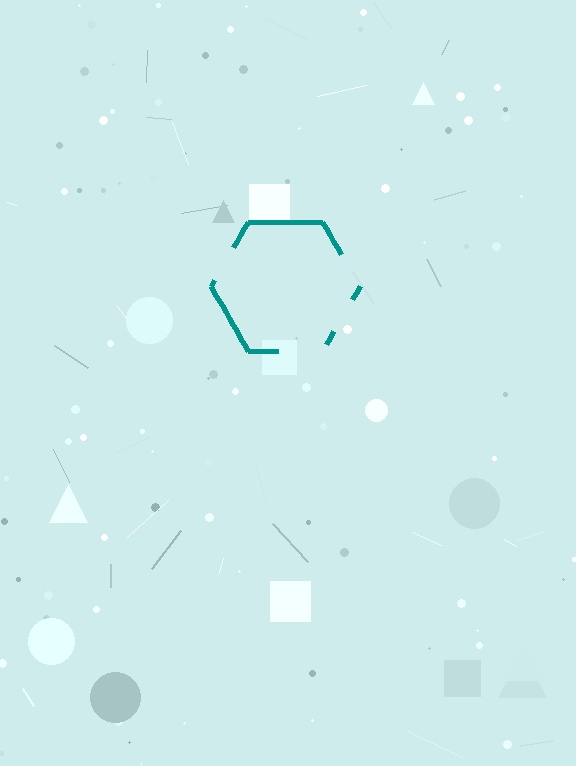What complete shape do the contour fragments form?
The contour fragments form a hexagon.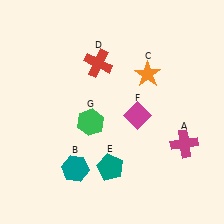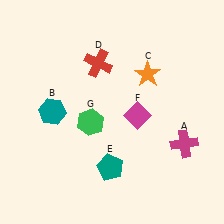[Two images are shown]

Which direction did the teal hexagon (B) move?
The teal hexagon (B) moved up.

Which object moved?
The teal hexagon (B) moved up.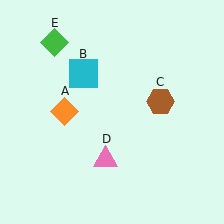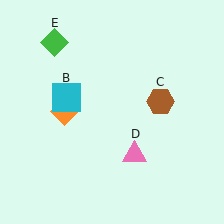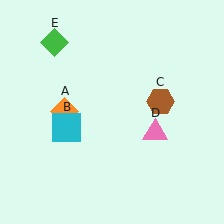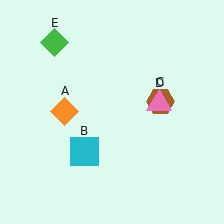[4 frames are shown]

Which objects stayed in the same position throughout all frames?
Orange diamond (object A) and brown hexagon (object C) and green diamond (object E) remained stationary.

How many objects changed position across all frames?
2 objects changed position: cyan square (object B), pink triangle (object D).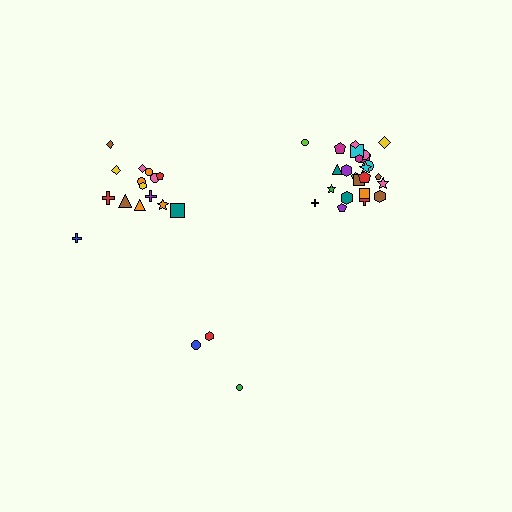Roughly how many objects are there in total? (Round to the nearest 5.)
Roughly 45 objects in total.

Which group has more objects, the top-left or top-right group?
The top-right group.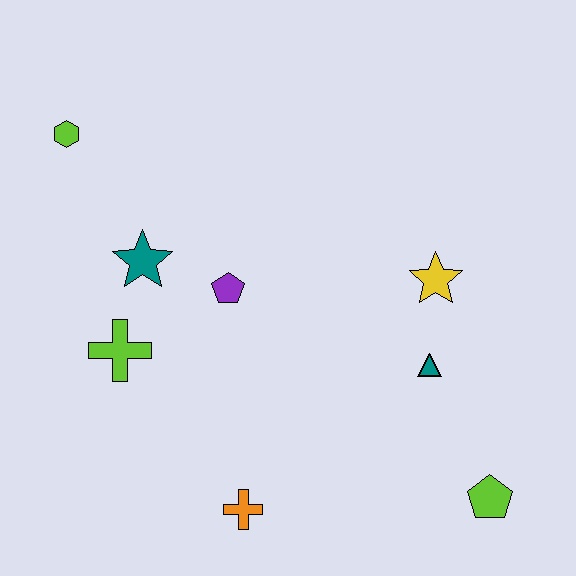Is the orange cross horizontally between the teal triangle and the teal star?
Yes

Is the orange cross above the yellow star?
No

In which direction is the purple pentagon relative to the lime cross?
The purple pentagon is to the right of the lime cross.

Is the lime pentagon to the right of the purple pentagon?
Yes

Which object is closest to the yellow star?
The teal triangle is closest to the yellow star.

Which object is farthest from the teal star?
The lime pentagon is farthest from the teal star.